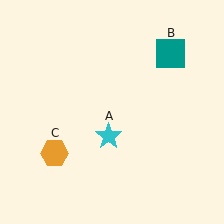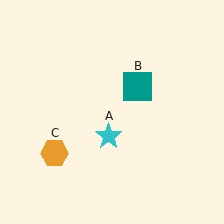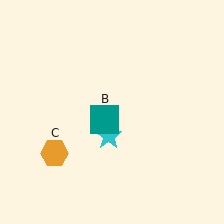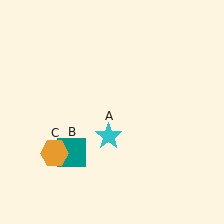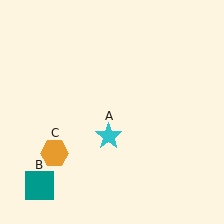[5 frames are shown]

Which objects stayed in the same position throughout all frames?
Cyan star (object A) and orange hexagon (object C) remained stationary.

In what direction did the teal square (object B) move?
The teal square (object B) moved down and to the left.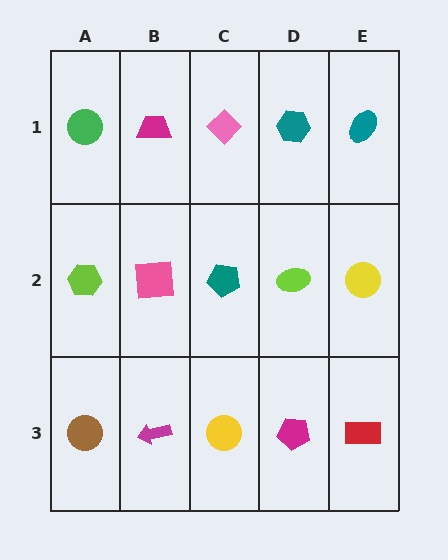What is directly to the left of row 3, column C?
A magenta arrow.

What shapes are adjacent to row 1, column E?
A yellow circle (row 2, column E), a teal hexagon (row 1, column D).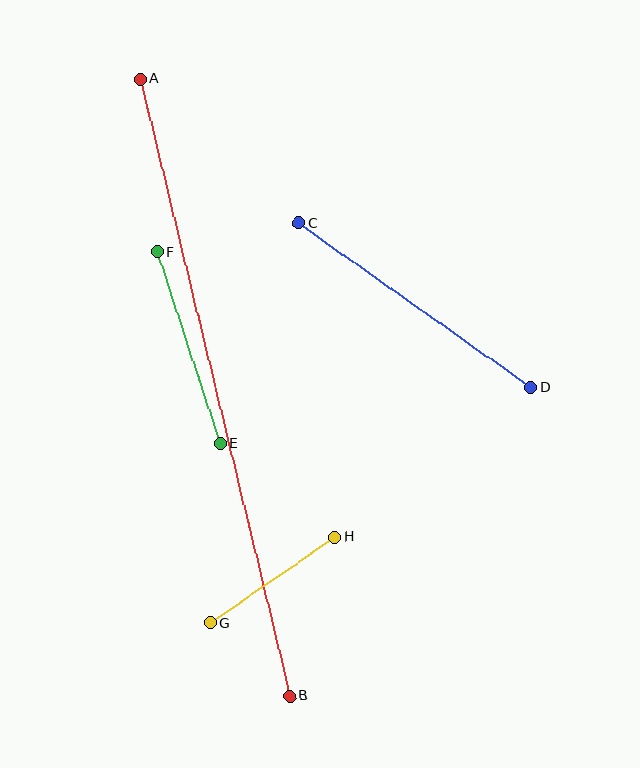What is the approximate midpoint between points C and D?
The midpoint is at approximately (415, 305) pixels.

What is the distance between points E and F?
The distance is approximately 202 pixels.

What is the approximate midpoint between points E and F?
The midpoint is at approximately (189, 348) pixels.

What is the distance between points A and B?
The distance is approximately 635 pixels.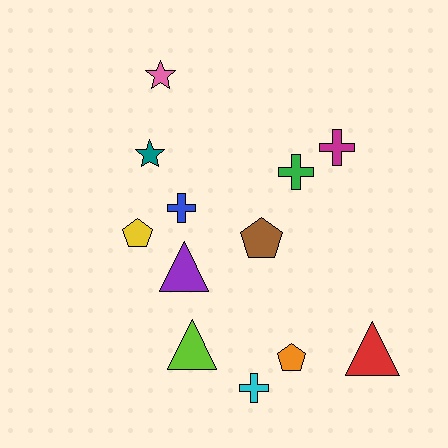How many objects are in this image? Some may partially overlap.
There are 12 objects.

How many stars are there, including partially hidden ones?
There are 2 stars.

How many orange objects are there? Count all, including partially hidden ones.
There is 1 orange object.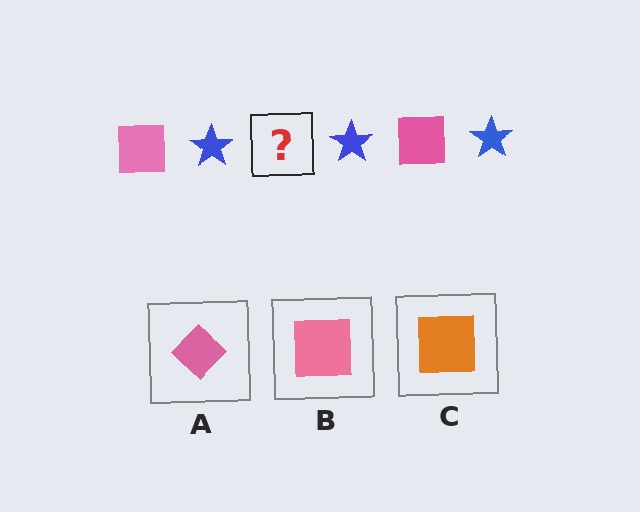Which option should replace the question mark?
Option B.